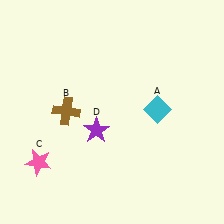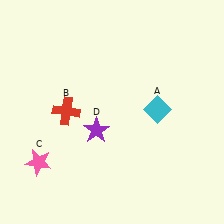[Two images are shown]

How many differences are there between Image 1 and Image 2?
There is 1 difference between the two images.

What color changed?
The cross (B) changed from brown in Image 1 to red in Image 2.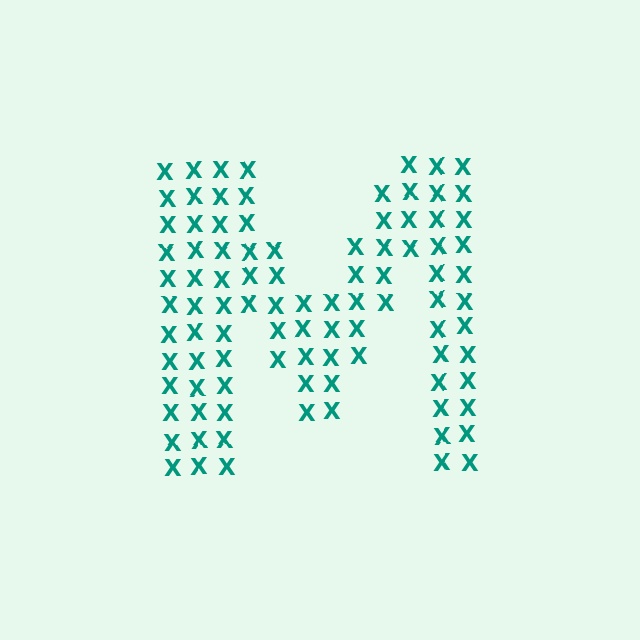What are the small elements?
The small elements are letter X's.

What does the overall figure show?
The overall figure shows the letter M.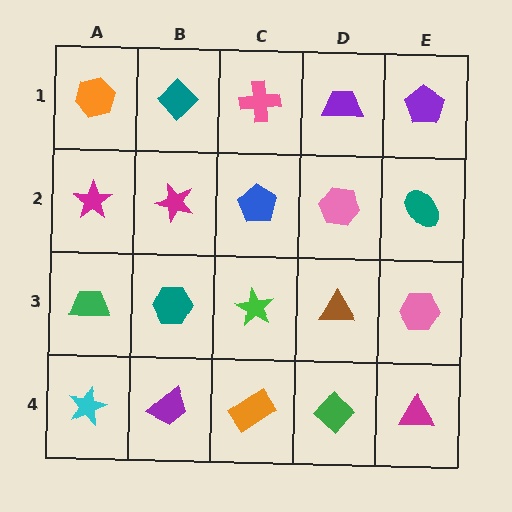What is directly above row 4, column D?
A brown triangle.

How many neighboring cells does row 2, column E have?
3.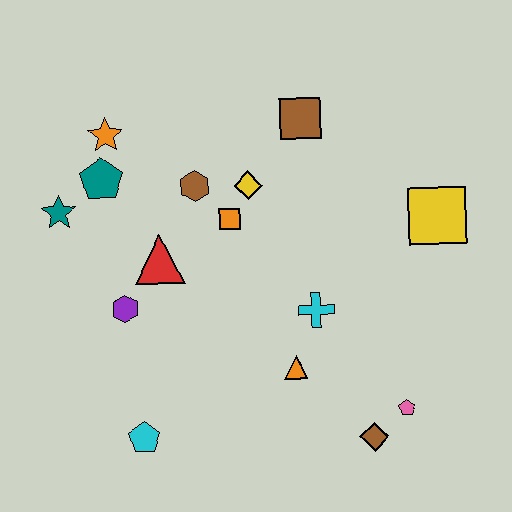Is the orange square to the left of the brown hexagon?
No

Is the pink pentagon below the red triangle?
Yes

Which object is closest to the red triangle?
The purple hexagon is closest to the red triangle.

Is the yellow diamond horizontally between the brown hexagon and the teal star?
No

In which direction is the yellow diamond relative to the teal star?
The yellow diamond is to the right of the teal star.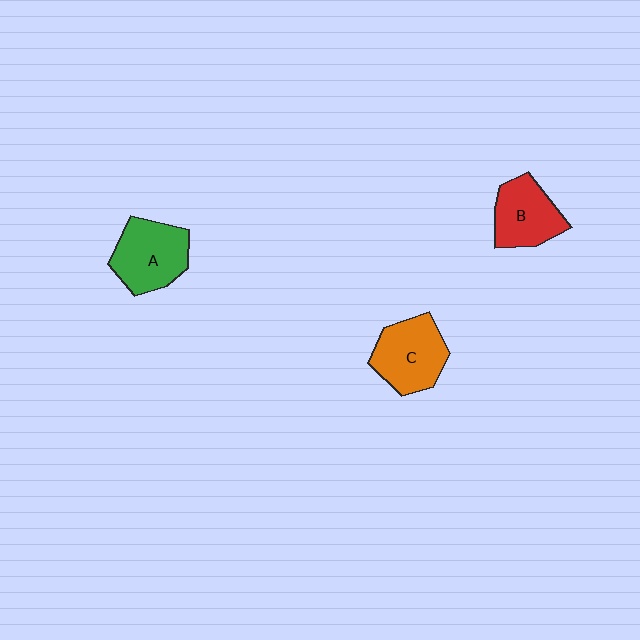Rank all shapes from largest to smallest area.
From largest to smallest: A (green), C (orange), B (red).